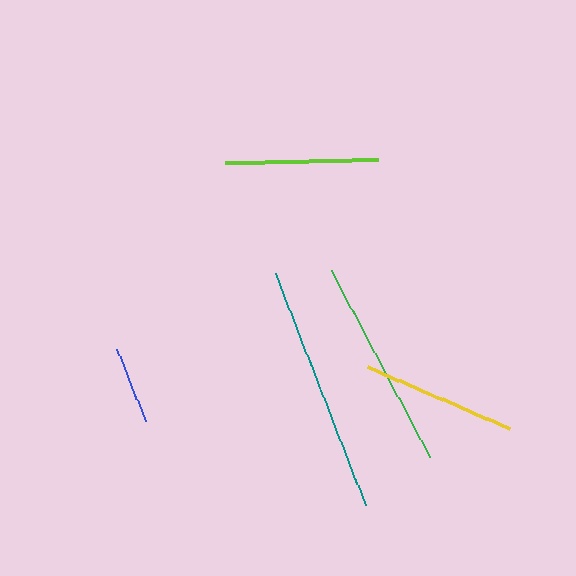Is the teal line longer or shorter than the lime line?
The teal line is longer than the lime line.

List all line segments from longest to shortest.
From longest to shortest: teal, green, yellow, lime, blue.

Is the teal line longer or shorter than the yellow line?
The teal line is longer than the yellow line.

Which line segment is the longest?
The teal line is the longest at approximately 250 pixels.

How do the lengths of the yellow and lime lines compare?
The yellow and lime lines are approximately the same length.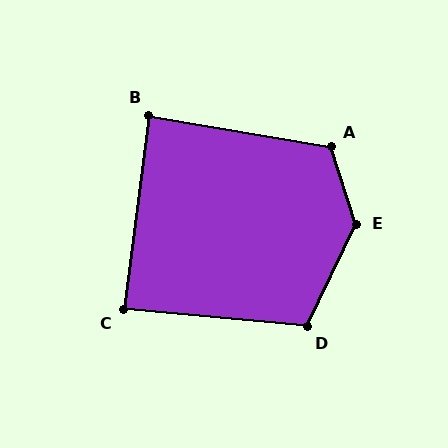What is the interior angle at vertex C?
Approximately 88 degrees (approximately right).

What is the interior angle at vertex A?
Approximately 117 degrees (obtuse).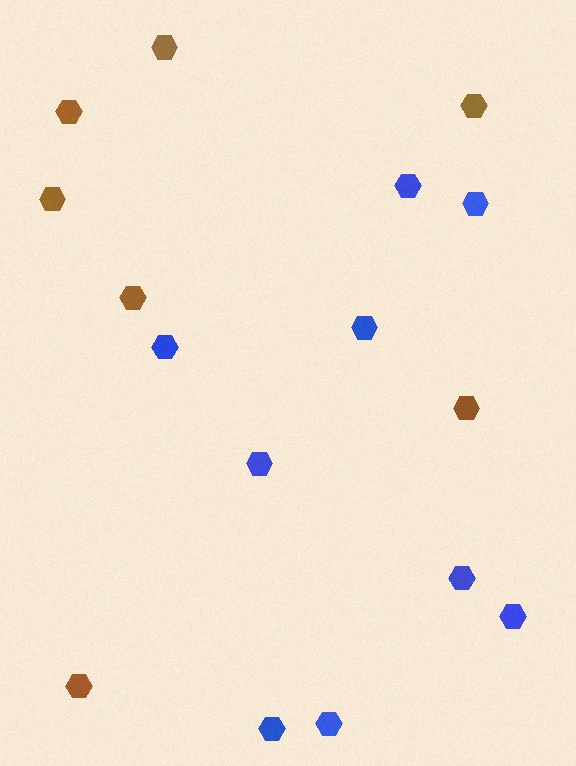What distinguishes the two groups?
There are 2 groups: one group of brown hexagons (7) and one group of blue hexagons (9).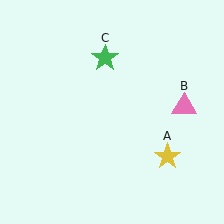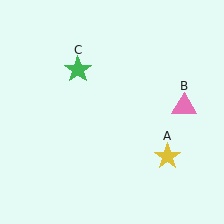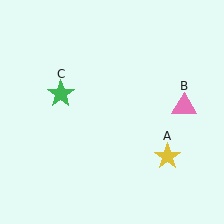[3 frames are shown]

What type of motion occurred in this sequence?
The green star (object C) rotated counterclockwise around the center of the scene.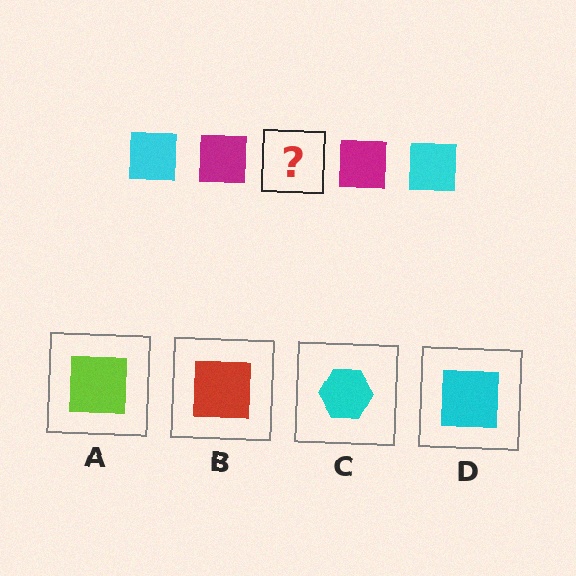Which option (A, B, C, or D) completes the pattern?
D.